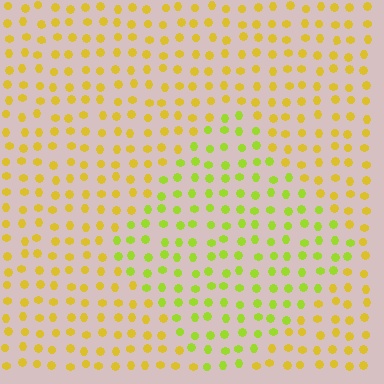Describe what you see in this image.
The image is filled with small yellow elements in a uniform arrangement. A diamond-shaped region is visible where the elements are tinted to a slightly different hue, forming a subtle color boundary.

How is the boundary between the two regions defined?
The boundary is defined purely by a slight shift in hue (about 32 degrees). Spacing, size, and orientation are identical on both sides.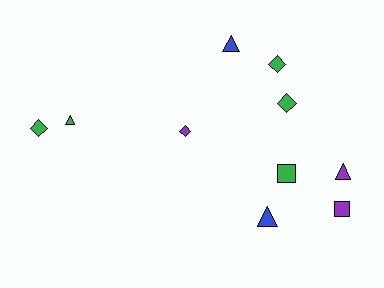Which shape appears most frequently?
Diamond, with 4 objects.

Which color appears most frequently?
Green, with 5 objects.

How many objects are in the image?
There are 10 objects.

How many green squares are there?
There is 1 green square.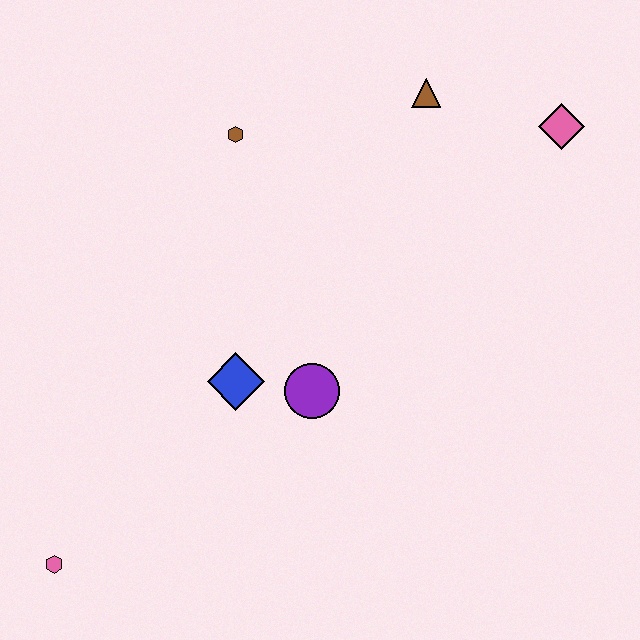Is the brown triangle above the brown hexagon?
Yes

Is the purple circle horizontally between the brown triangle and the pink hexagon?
Yes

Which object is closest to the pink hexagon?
The blue diamond is closest to the pink hexagon.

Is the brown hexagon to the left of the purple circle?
Yes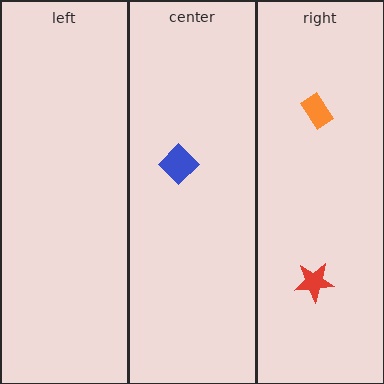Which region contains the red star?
The right region.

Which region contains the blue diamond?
The center region.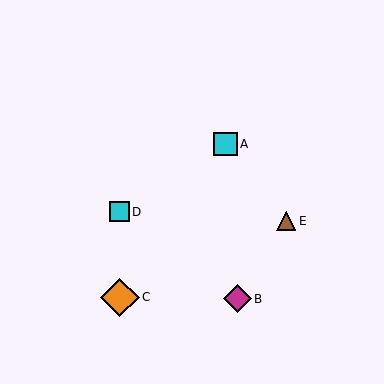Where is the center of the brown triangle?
The center of the brown triangle is at (286, 221).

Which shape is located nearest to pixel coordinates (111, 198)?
The cyan square (labeled D) at (119, 212) is nearest to that location.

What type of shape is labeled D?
Shape D is a cyan square.